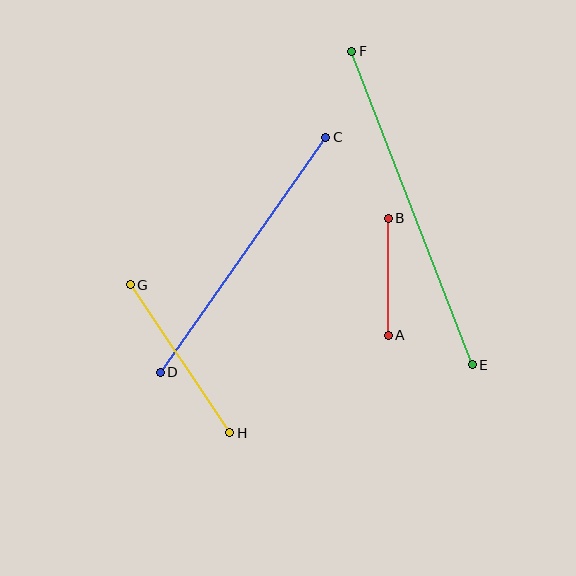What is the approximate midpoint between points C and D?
The midpoint is at approximately (243, 255) pixels.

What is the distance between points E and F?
The distance is approximately 336 pixels.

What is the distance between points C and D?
The distance is approximately 287 pixels.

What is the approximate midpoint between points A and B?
The midpoint is at approximately (388, 277) pixels.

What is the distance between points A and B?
The distance is approximately 117 pixels.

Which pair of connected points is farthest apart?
Points E and F are farthest apart.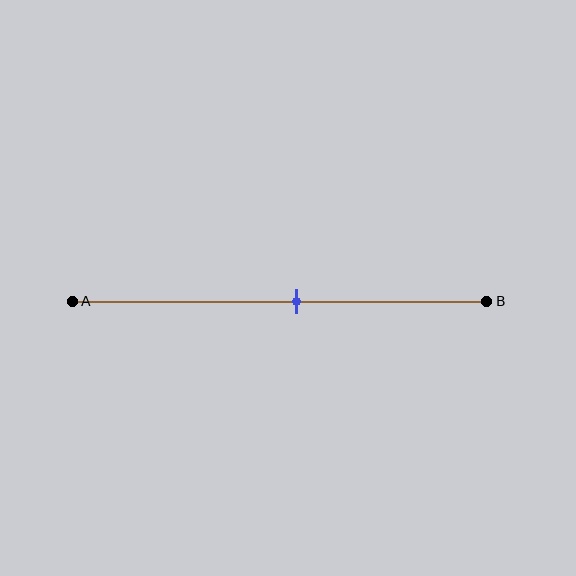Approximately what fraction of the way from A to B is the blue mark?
The blue mark is approximately 55% of the way from A to B.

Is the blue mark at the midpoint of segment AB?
No, the mark is at about 55% from A, not at the 50% midpoint.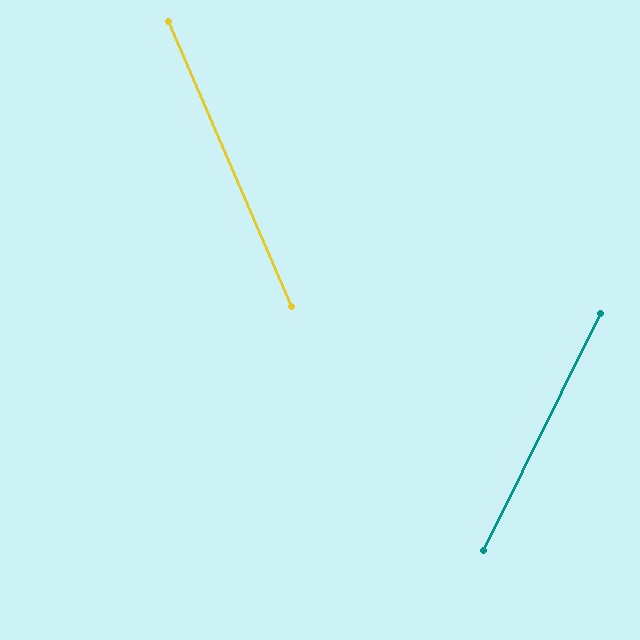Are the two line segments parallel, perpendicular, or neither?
Neither parallel nor perpendicular — they differ by about 50°.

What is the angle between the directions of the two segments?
Approximately 50 degrees.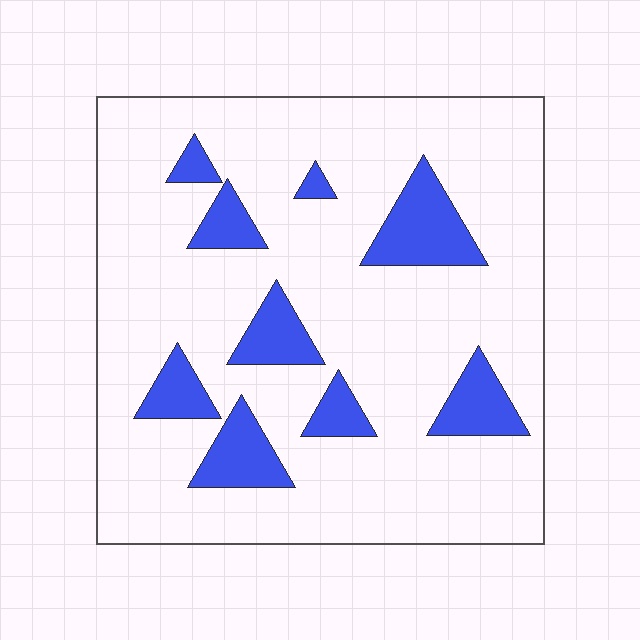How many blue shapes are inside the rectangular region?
9.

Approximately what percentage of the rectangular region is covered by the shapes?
Approximately 15%.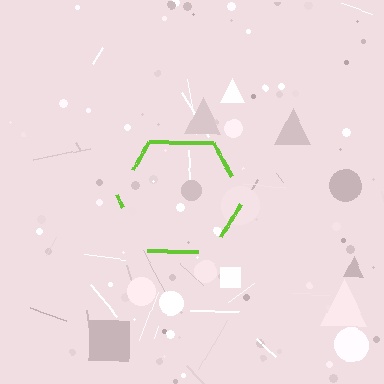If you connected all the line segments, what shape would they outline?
They would outline a hexagon.